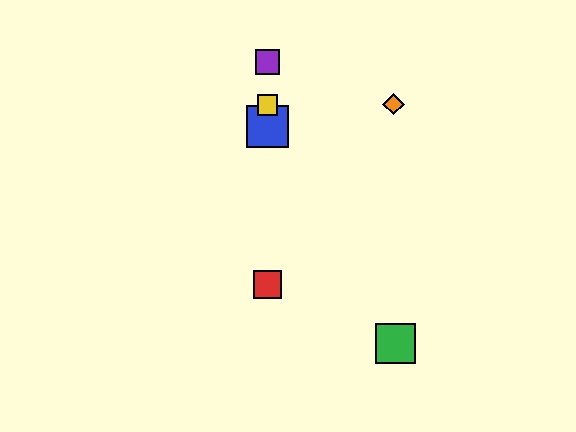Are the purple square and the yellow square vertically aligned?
Yes, both are at x≈268.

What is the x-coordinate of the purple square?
The purple square is at x≈268.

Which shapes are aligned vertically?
The red square, the blue square, the yellow square, the purple square are aligned vertically.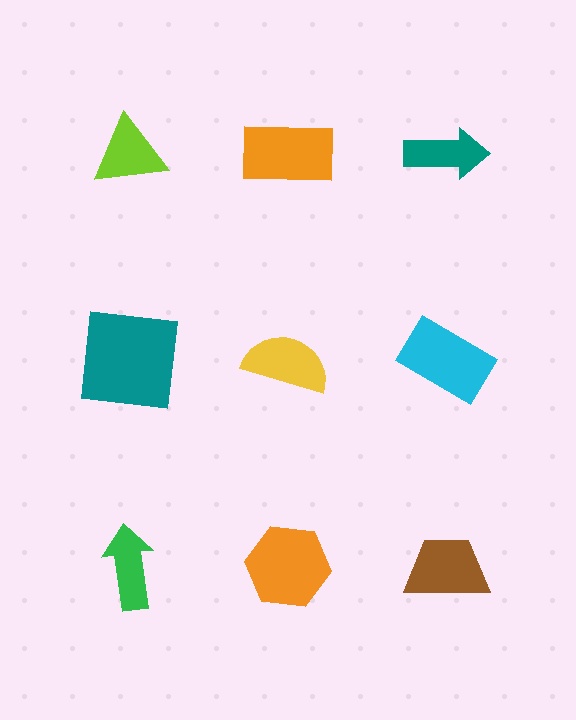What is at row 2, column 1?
A teal square.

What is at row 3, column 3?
A brown trapezoid.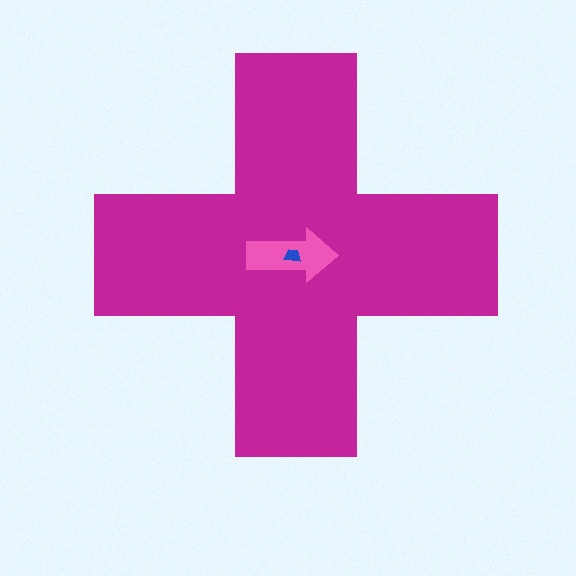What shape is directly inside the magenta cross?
The pink arrow.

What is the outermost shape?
The magenta cross.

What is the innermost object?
The blue trapezoid.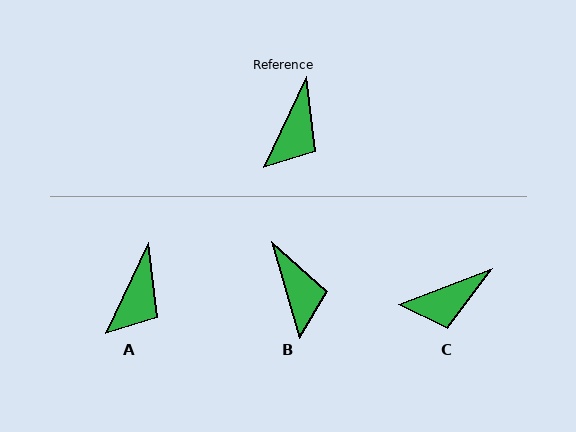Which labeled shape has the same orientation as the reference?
A.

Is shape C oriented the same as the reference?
No, it is off by about 44 degrees.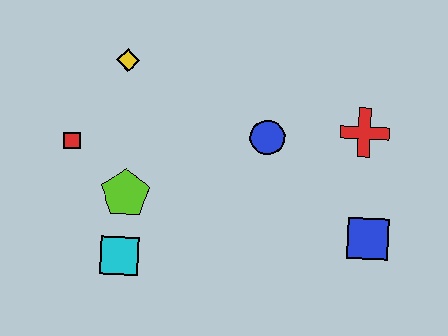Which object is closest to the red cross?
The blue circle is closest to the red cross.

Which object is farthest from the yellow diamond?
The blue square is farthest from the yellow diamond.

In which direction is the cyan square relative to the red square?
The cyan square is below the red square.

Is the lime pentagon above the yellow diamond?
No